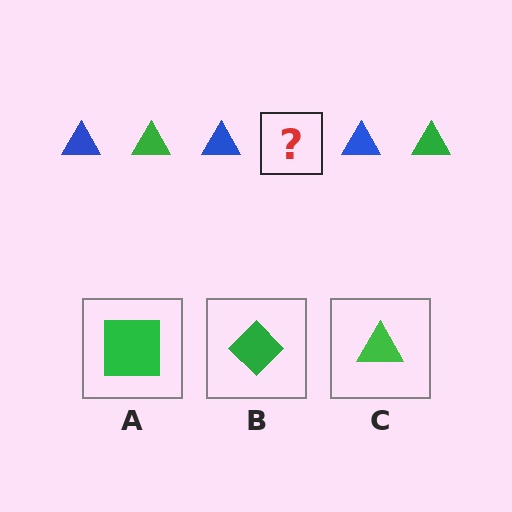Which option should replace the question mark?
Option C.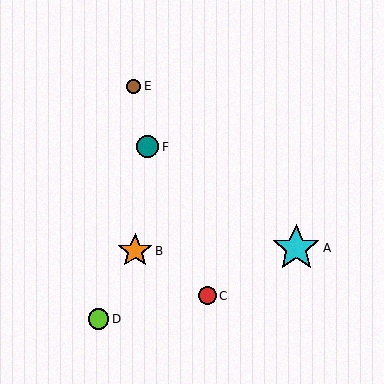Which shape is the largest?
The cyan star (labeled A) is the largest.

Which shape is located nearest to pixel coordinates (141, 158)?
The teal circle (labeled F) at (148, 147) is nearest to that location.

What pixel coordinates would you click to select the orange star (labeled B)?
Click at (135, 251) to select the orange star B.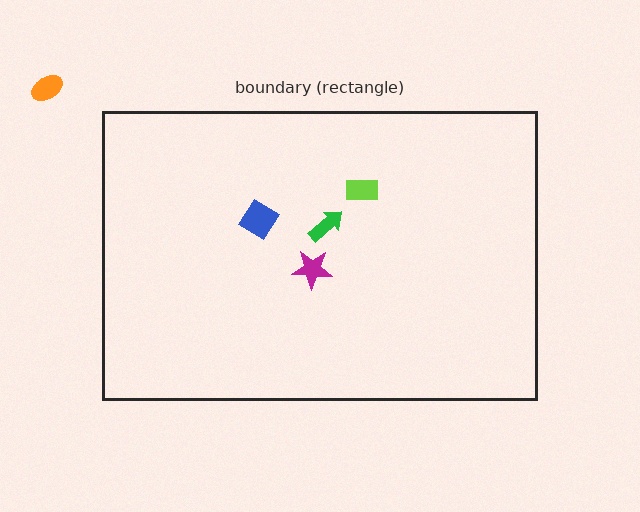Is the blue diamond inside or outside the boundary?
Inside.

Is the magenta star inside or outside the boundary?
Inside.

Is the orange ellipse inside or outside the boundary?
Outside.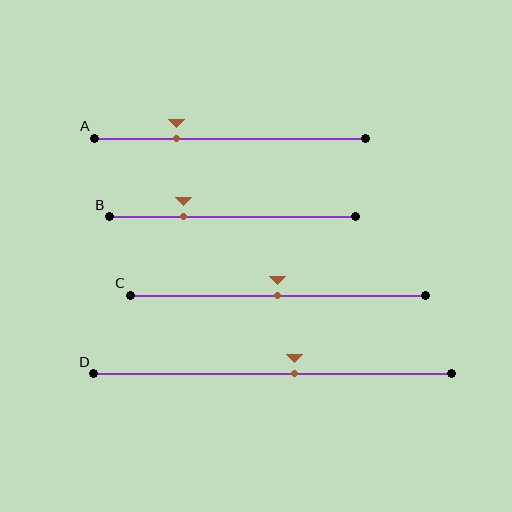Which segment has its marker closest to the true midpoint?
Segment C has its marker closest to the true midpoint.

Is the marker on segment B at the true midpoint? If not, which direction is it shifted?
No, the marker on segment B is shifted to the left by about 20% of the segment length.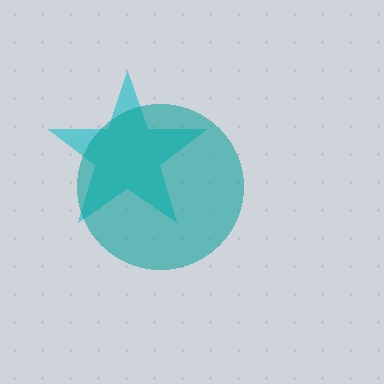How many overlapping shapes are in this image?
There are 2 overlapping shapes in the image.